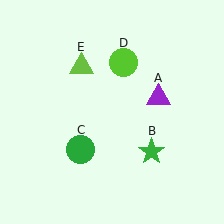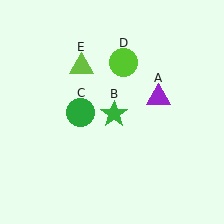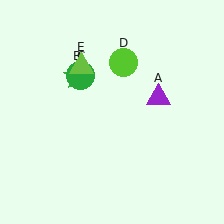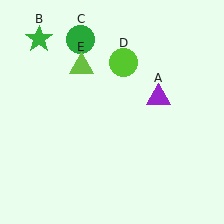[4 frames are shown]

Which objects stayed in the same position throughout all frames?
Purple triangle (object A) and lime circle (object D) and lime triangle (object E) remained stationary.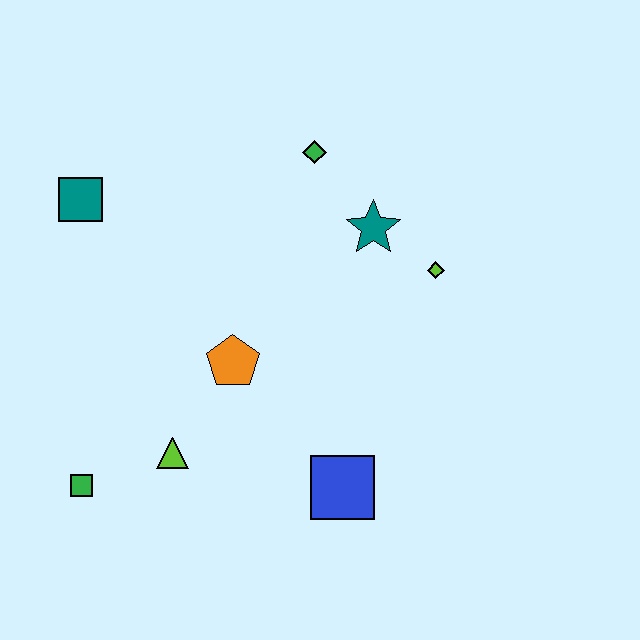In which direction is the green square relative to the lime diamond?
The green square is to the left of the lime diamond.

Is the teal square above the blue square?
Yes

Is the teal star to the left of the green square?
No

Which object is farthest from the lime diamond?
The green square is farthest from the lime diamond.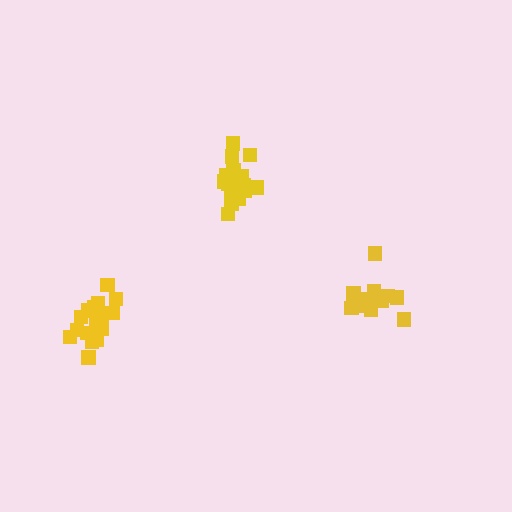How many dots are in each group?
Group 1: 12 dots, Group 2: 16 dots, Group 3: 16 dots (44 total).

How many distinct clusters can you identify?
There are 3 distinct clusters.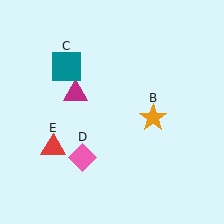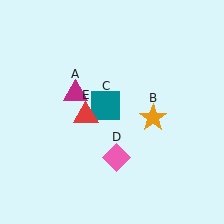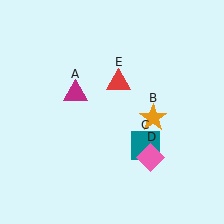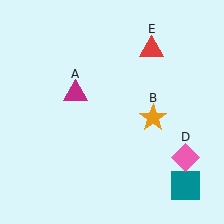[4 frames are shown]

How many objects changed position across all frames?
3 objects changed position: teal square (object C), pink diamond (object D), red triangle (object E).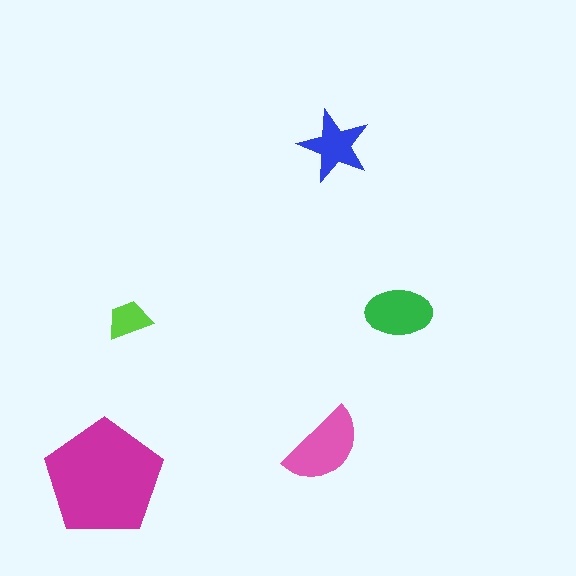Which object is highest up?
The blue star is topmost.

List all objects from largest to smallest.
The magenta pentagon, the pink semicircle, the green ellipse, the blue star, the lime trapezoid.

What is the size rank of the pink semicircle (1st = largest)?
2nd.